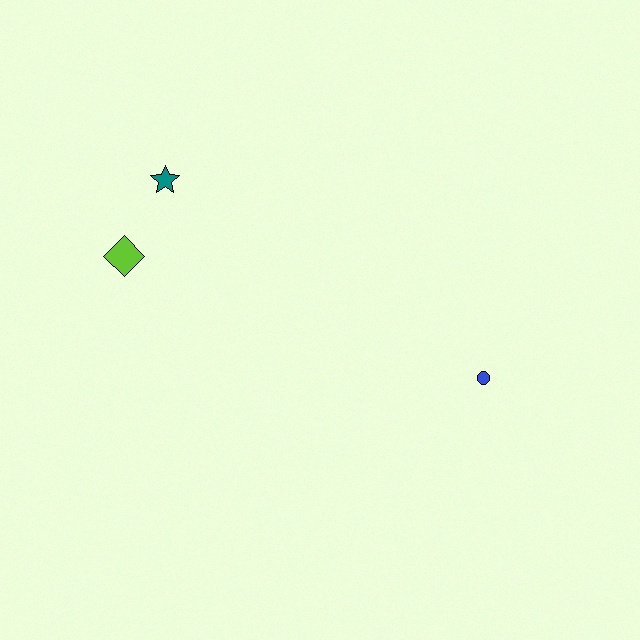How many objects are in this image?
There are 3 objects.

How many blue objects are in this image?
There is 1 blue object.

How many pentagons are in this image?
There are no pentagons.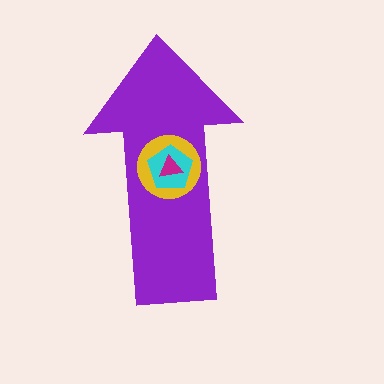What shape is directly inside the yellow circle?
The cyan pentagon.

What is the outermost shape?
The purple arrow.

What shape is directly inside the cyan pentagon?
The magenta triangle.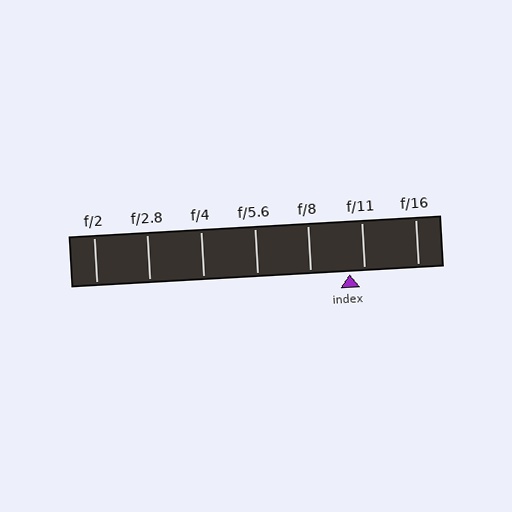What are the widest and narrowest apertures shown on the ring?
The widest aperture shown is f/2 and the narrowest is f/16.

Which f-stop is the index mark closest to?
The index mark is closest to f/11.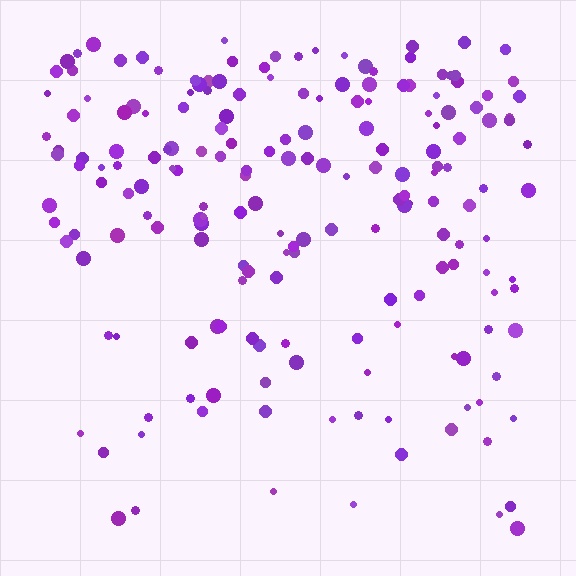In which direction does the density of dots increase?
From bottom to top, with the top side densest.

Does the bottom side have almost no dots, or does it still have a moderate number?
Still a moderate number, just noticeably fewer than the top.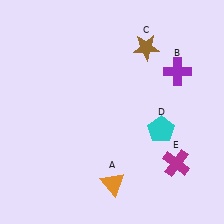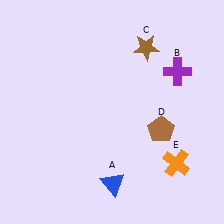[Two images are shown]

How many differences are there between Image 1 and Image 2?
There are 3 differences between the two images.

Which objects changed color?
A changed from orange to blue. D changed from cyan to brown. E changed from magenta to orange.